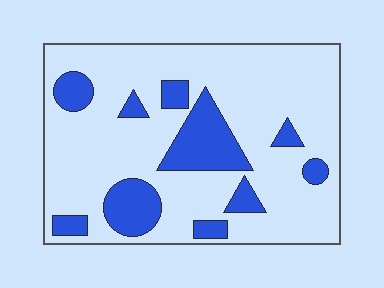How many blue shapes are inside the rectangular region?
10.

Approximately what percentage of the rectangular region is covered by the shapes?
Approximately 20%.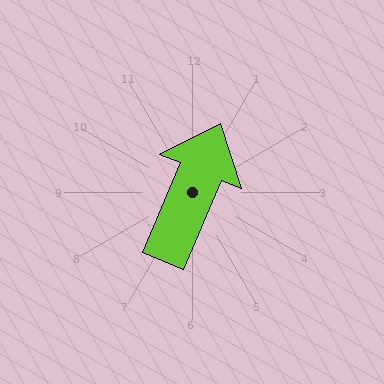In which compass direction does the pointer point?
Northeast.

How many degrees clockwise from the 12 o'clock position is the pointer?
Approximately 23 degrees.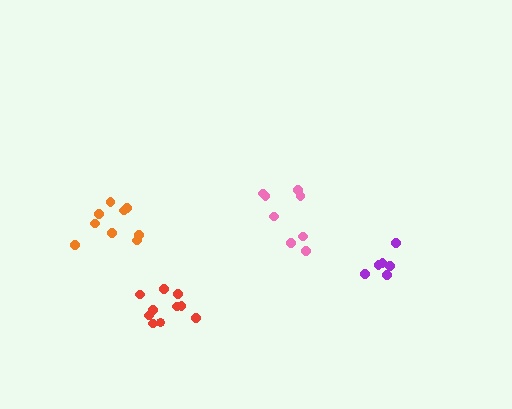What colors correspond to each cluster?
The clusters are colored: purple, pink, red, orange.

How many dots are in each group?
Group 1: 6 dots, Group 2: 8 dots, Group 3: 10 dots, Group 4: 9 dots (33 total).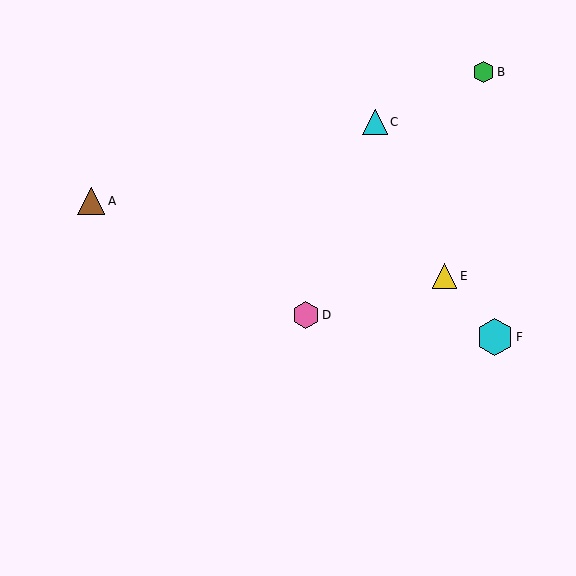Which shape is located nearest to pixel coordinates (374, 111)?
The cyan triangle (labeled C) at (375, 122) is nearest to that location.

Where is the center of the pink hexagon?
The center of the pink hexagon is at (306, 315).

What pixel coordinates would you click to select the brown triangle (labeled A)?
Click at (91, 201) to select the brown triangle A.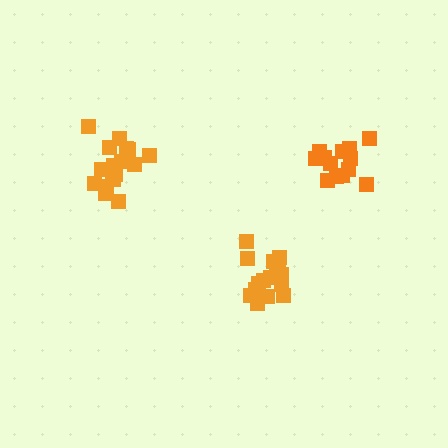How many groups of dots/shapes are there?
There are 3 groups.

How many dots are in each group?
Group 1: 17 dots, Group 2: 13 dots, Group 3: 16 dots (46 total).